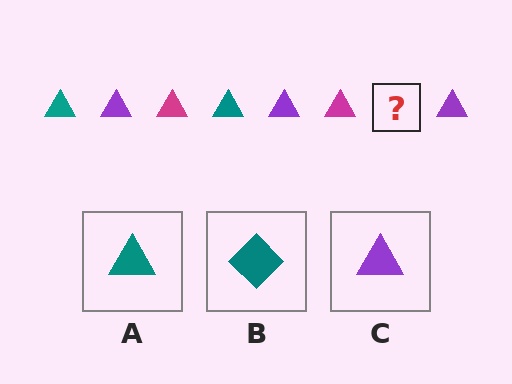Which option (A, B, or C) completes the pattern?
A.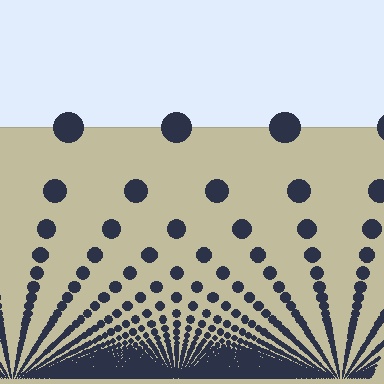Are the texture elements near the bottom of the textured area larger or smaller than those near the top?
Smaller. The gradient is inverted — elements near the bottom are smaller and denser.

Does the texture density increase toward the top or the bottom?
Density increases toward the bottom.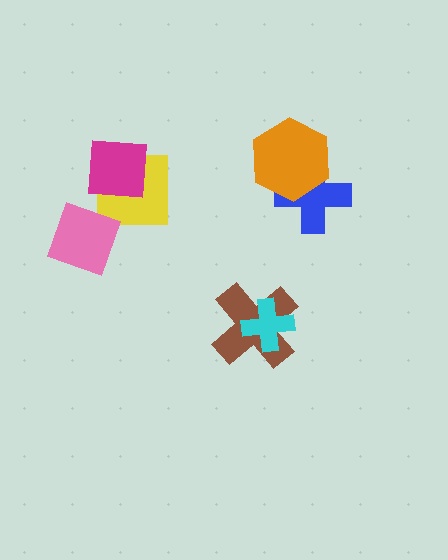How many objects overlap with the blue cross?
1 object overlaps with the blue cross.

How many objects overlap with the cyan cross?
1 object overlaps with the cyan cross.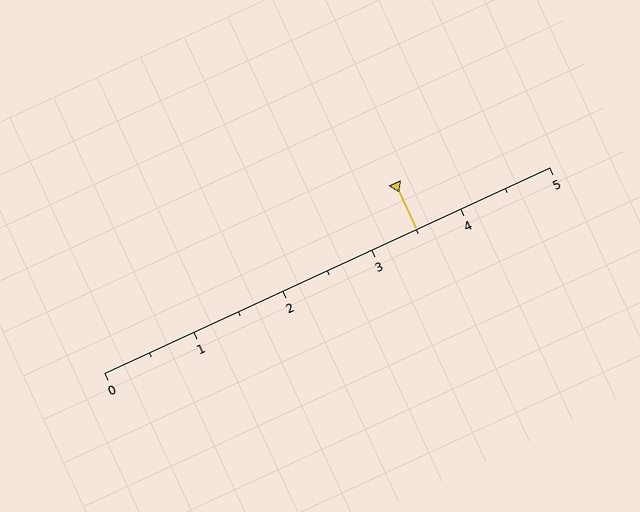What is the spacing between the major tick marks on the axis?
The major ticks are spaced 1 apart.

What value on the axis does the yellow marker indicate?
The marker indicates approximately 3.5.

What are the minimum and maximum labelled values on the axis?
The axis runs from 0 to 5.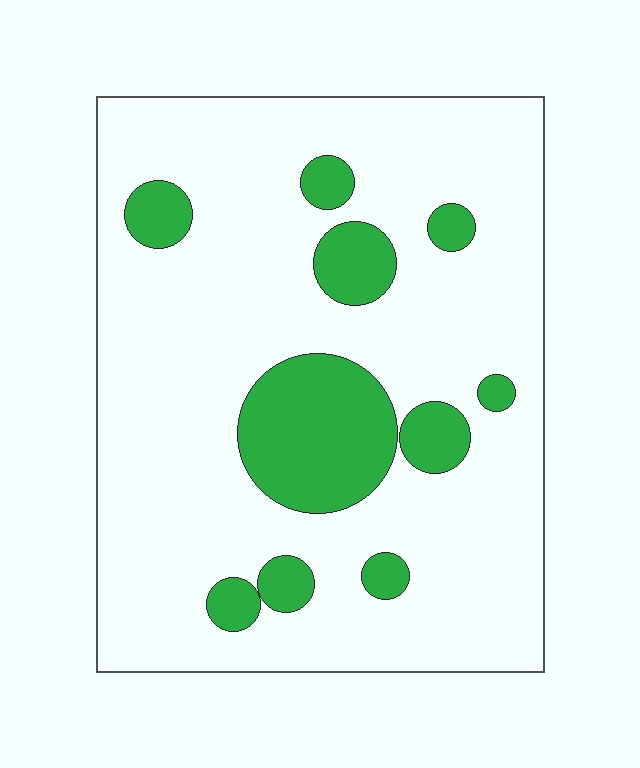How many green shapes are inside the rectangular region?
10.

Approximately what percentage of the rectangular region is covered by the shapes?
Approximately 20%.